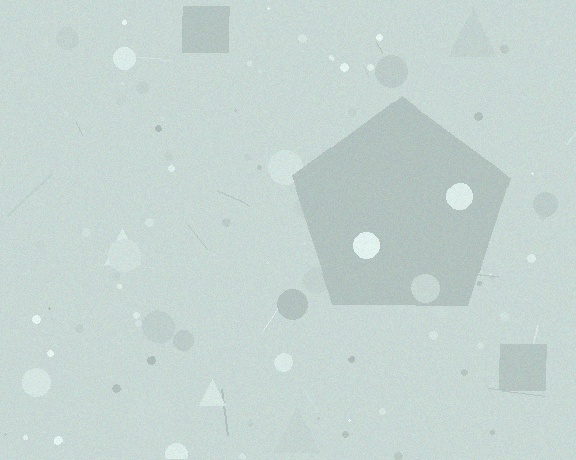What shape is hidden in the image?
A pentagon is hidden in the image.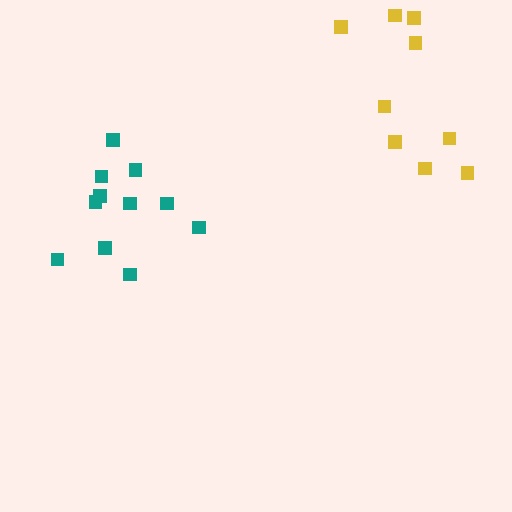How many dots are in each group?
Group 1: 9 dots, Group 2: 11 dots (20 total).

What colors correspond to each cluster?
The clusters are colored: yellow, teal.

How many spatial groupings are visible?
There are 2 spatial groupings.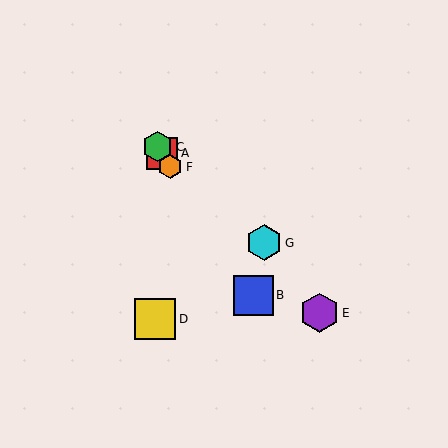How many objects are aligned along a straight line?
4 objects (A, B, C, F) are aligned along a straight line.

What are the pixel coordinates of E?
Object E is at (319, 313).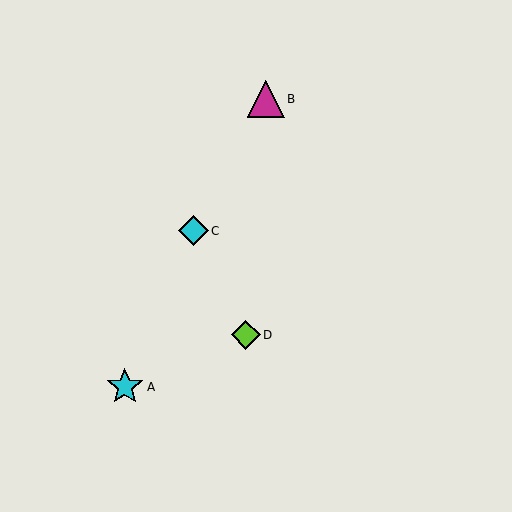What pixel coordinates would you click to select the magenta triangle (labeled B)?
Click at (266, 99) to select the magenta triangle B.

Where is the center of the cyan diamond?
The center of the cyan diamond is at (193, 231).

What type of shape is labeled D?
Shape D is a lime diamond.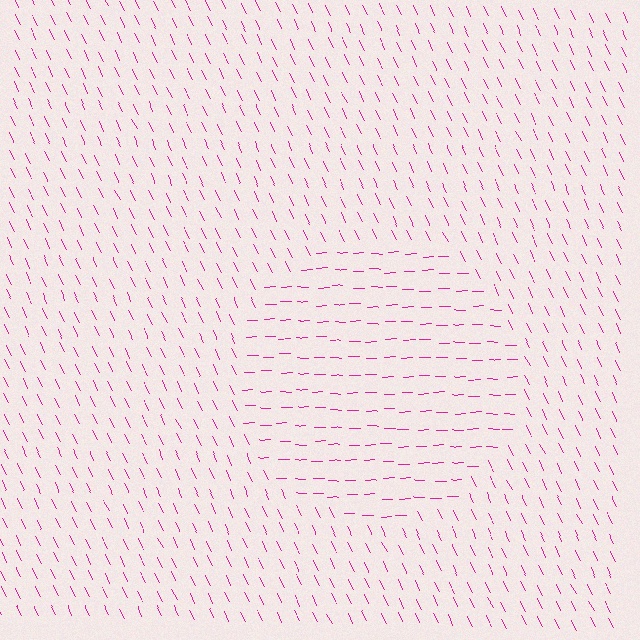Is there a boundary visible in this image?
Yes, there is a texture boundary formed by a change in line orientation.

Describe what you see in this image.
The image is filled with small magenta line segments. A circle region in the image has lines oriented differently from the surrounding lines, creating a visible texture boundary.